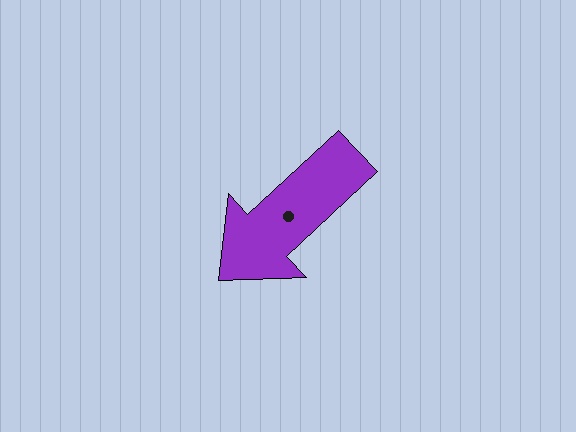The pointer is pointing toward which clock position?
Roughly 8 o'clock.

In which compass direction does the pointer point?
Southwest.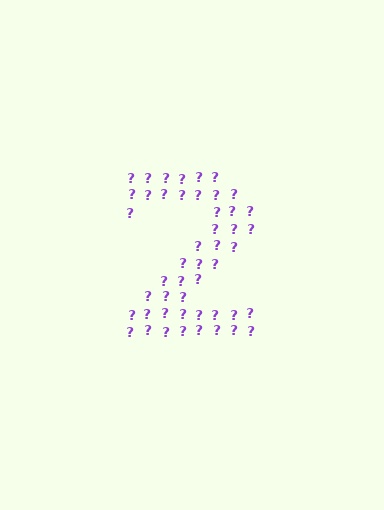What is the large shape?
The large shape is the digit 2.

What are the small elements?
The small elements are question marks.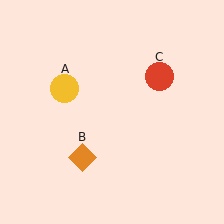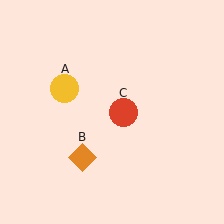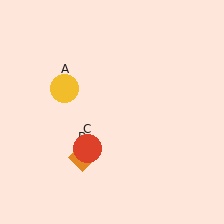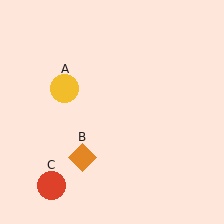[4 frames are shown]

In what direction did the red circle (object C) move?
The red circle (object C) moved down and to the left.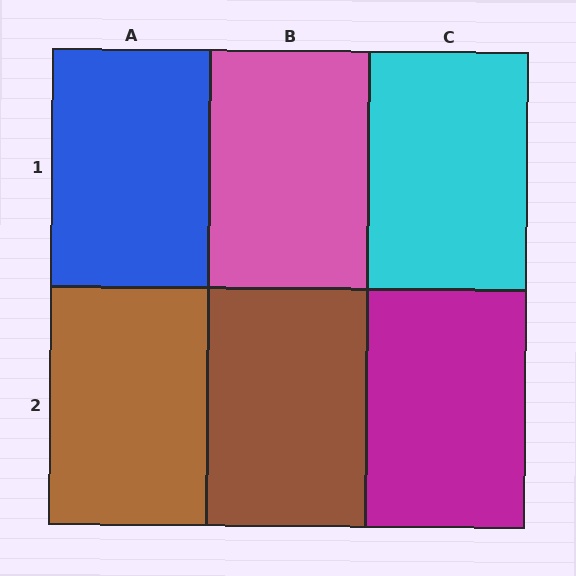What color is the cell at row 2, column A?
Brown.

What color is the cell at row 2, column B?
Brown.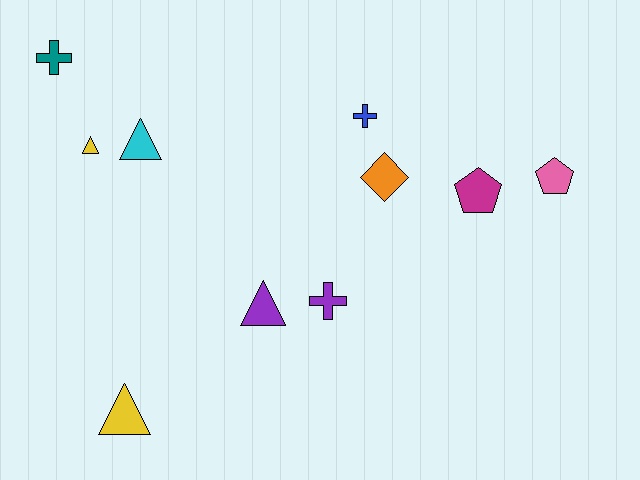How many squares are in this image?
There are no squares.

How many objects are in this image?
There are 10 objects.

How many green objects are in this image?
There are no green objects.